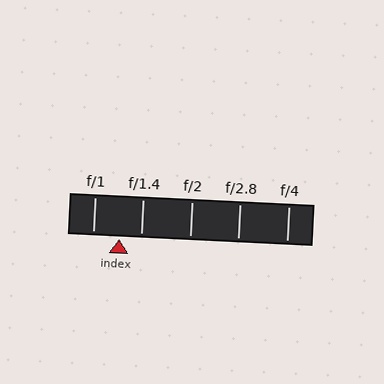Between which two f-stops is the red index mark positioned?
The index mark is between f/1 and f/1.4.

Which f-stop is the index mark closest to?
The index mark is closest to f/1.4.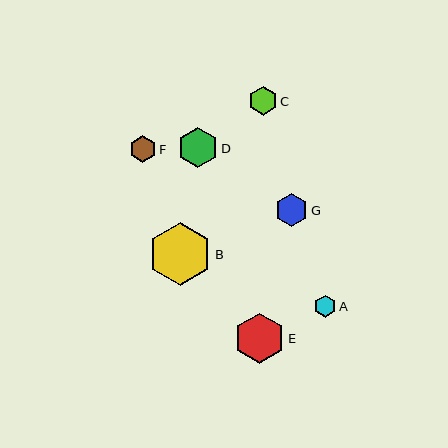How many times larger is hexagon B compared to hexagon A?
Hexagon B is approximately 2.9 times the size of hexagon A.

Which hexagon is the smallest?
Hexagon A is the smallest with a size of approximately 22 pixels.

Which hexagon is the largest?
Hexagon B is the largest with a size of approximately 63 pixels.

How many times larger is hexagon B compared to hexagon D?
Hexagon B is approximately 1.6 times the size of hexagon D.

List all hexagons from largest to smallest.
From largest to smallest: B, E, D, G, C, F, A.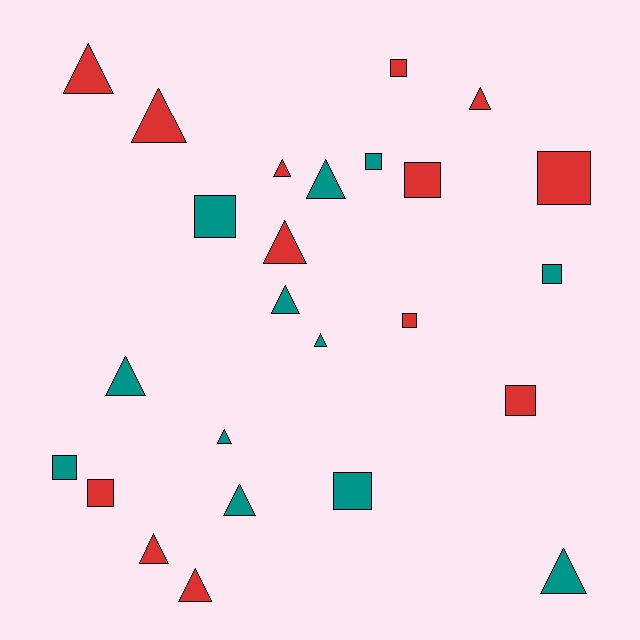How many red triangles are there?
There are 7 red triangles.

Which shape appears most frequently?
Triangle, with 14 objects.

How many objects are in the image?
There are 25 objects.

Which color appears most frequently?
Red, with 13 objects.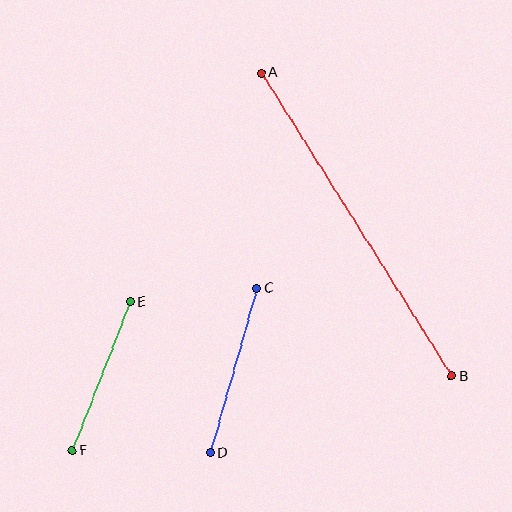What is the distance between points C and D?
The distance is approximately 171 pixels.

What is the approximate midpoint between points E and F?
The midpoint is at approximately (101, 376) pixels.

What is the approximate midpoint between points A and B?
The midpoint is at approximately (356, 225) pixels.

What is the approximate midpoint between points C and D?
The midpoint is at approximately (233, 371) pixels.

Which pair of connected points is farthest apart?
Points A and B are farthest apart.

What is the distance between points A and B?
The distance is approximately 358 pixels.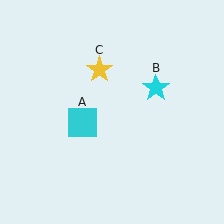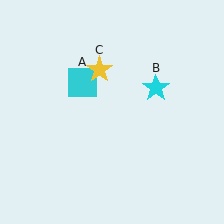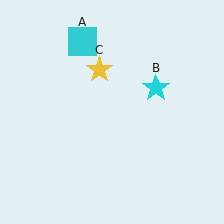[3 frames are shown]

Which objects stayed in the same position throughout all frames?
Cyan star (object B) and yellow star (object C) remained stationary.